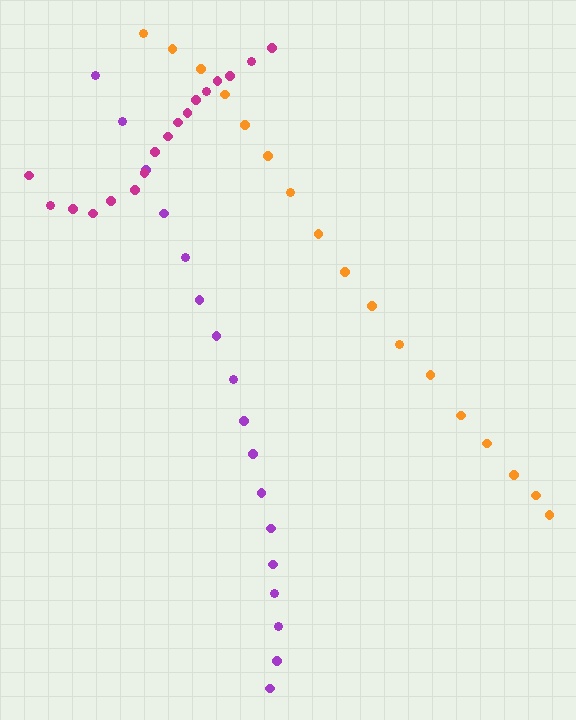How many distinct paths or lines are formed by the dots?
There are 3 distinct paths.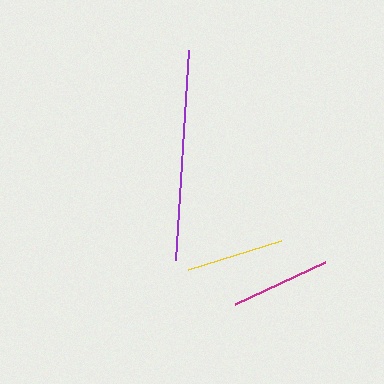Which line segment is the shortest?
The yellow line is the shortest at approximately 97 pixels.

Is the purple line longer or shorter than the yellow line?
The purple line is longer than the yellow line.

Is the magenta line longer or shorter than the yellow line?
The magenta line is longer than the yellow line.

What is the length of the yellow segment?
The yellow segment is approximately 97 pixels long.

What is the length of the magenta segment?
The magenta segment is approximately 99 pixels long.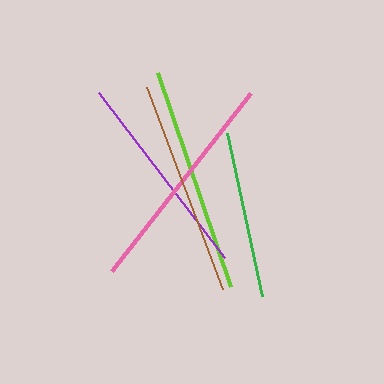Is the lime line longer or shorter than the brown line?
The lime line is longer than the brown line.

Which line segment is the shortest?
The green line is the shortest at approximately 166 pixels.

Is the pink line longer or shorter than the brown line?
The pink line is longer than the brown line.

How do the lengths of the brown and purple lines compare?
The brown and purple lines are approximately the same length.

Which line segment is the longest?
The lime line is the longest at approximately 226 pixels.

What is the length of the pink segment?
The pink segment is approximately 226 pixels long.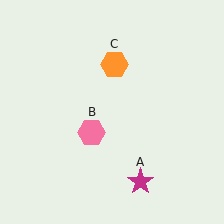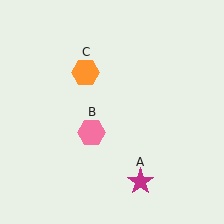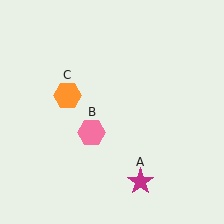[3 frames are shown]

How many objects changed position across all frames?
1 object changed position: orange hexagon (object C).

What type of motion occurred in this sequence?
The orange hexagon (object C) rotated counterclockwise around the center of the scene.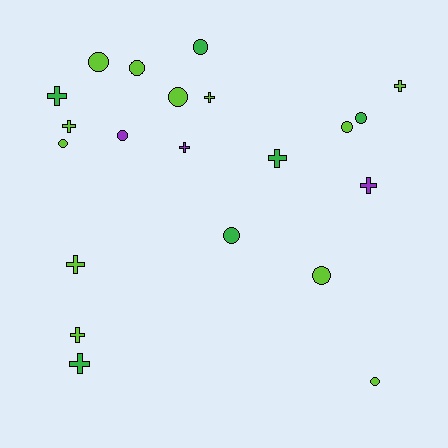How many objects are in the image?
There are 21 objects.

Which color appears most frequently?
Lime, with 12 objects.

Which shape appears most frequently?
Circle, with 11 objects.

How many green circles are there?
There are 3 green circles.